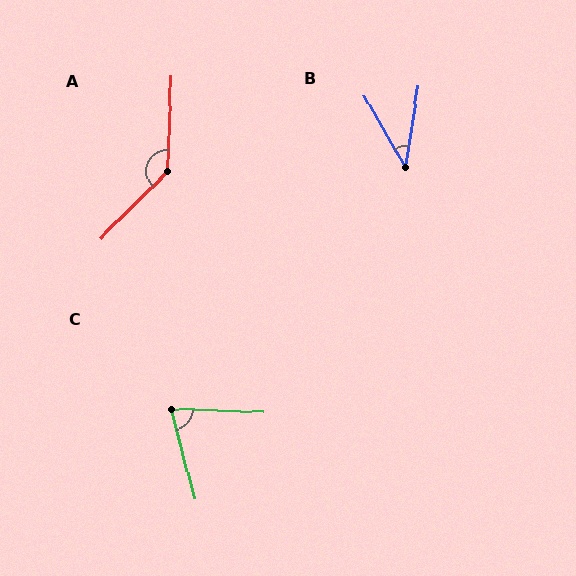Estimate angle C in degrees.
Approximately 73 degrees.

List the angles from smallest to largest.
B (39°), C (73°), A (137°).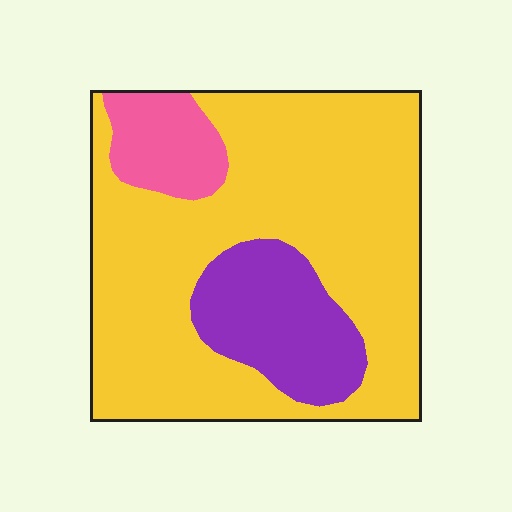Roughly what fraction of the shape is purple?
Purple covers roughly 20% of the shape.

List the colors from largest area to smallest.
From largest to smallest: yellow, purple, pink.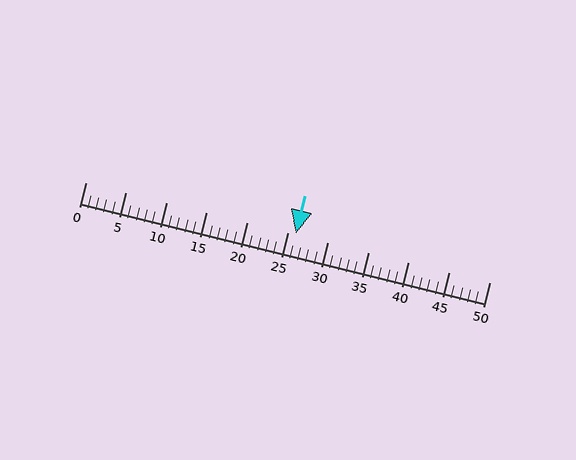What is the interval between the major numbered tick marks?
The major tick marks are spaced 5 units apart.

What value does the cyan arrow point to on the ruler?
The cyan arrow points to approximately 26.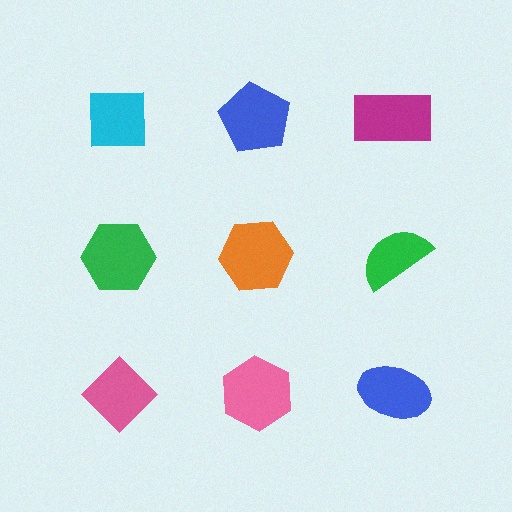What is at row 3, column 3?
A blue ellipse.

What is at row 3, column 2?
A pink hexagon.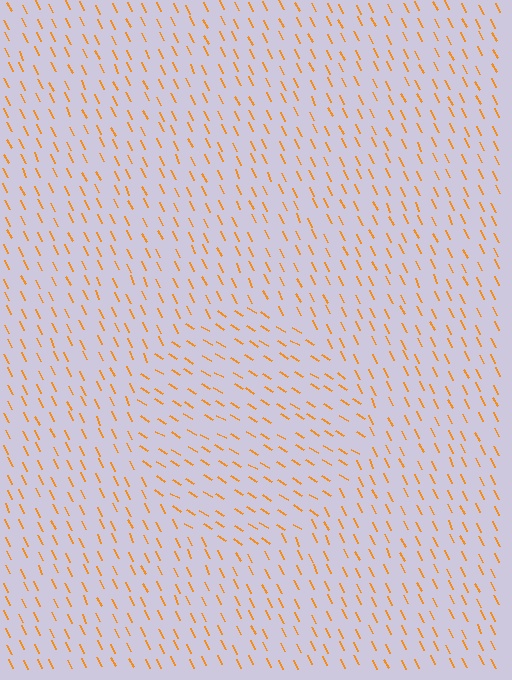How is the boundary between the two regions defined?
The boundary is defined purely by a change in line orientation (approximately 33 degrees difference). All lines are the same color and thickness.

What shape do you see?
I see a circle.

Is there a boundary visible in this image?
Yes, there is a texture boundary formed by a change in line orientation.